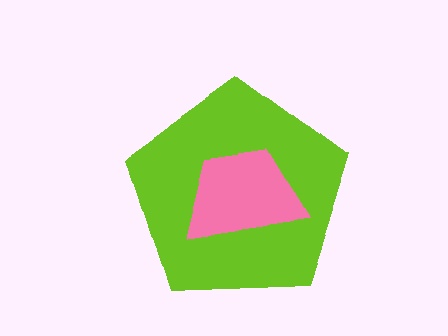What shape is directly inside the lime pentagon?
The pink trapezoid.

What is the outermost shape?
The lime pentagon.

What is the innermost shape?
The pink trapezoid.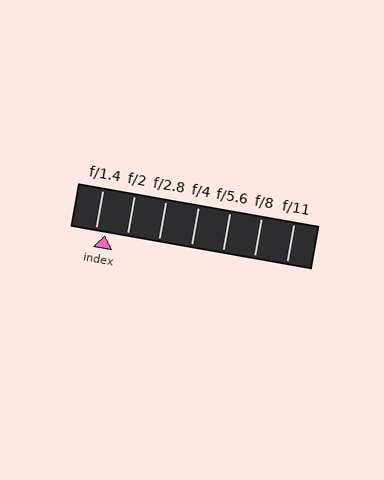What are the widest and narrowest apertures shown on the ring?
The widest aperture shown is f/1.4 and the narrowest is f/11.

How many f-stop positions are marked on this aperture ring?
There are 7 f-stop positions marked.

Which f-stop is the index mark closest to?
The index mark is closest to f/1.4.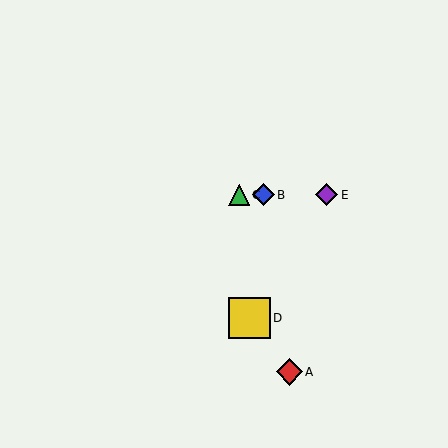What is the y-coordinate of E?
Object E is at y≈195.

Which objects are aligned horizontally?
Objects B, C, E are aligned horizontally.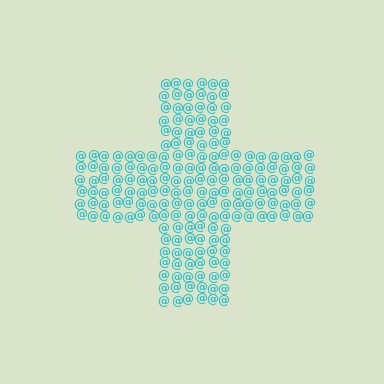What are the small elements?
The small elements are at signs.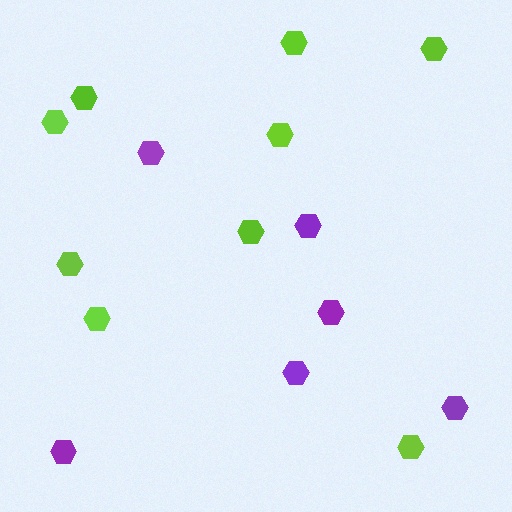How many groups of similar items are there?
There are 2 groups: one group of lime hexagons (9) and one group of purple hexagons (6).